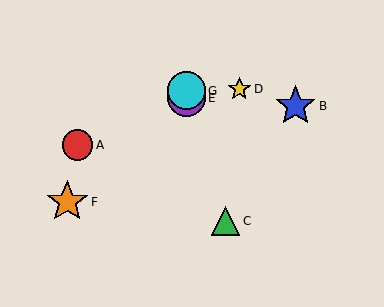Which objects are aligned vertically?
Objects E, G are aligned vertically.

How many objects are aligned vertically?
2 objects (E, G) are aligned vertically.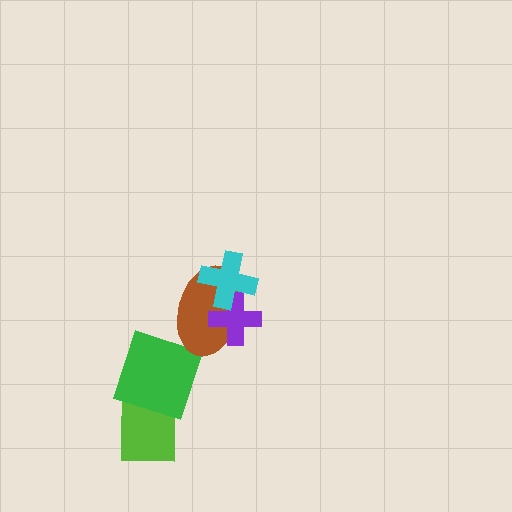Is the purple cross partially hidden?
Yes, it is partially covered by another shape.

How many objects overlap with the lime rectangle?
1 object overlaps with the lime rectangle.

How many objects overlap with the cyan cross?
2 objects overlap with the cyan cross.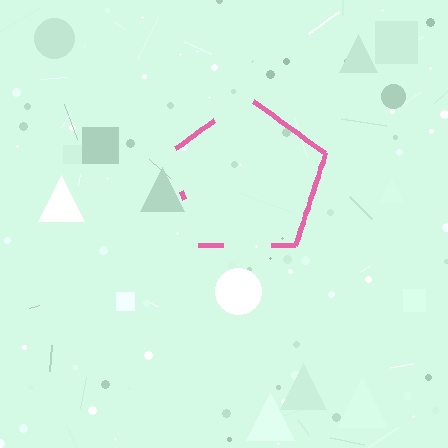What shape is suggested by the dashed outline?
The dashed outline suggests a pentagon.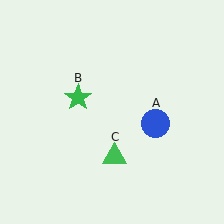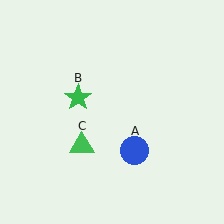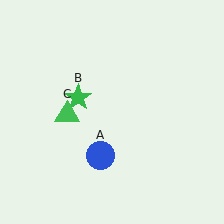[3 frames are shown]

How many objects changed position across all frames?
2 objects changed position: blue circle (object A), green triangle (object C).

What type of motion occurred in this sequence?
The blue circle (object A), green triangle (object C) rotated clockwise around the center of the scene.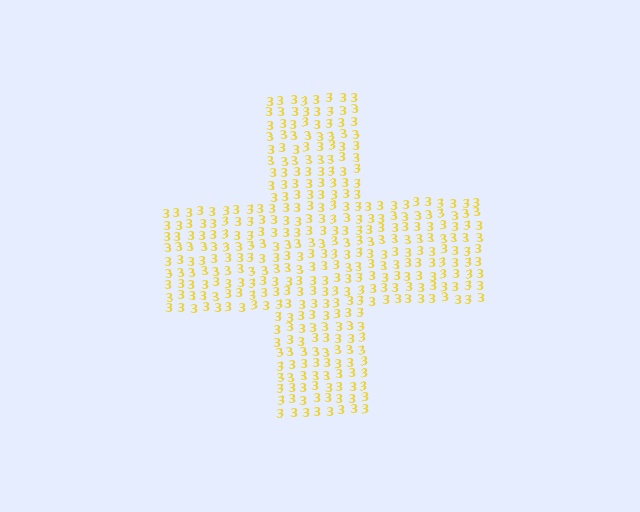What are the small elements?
The small elements are digit 3's.